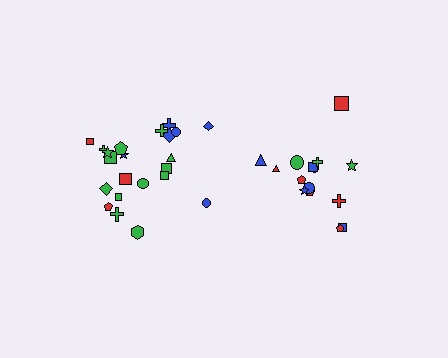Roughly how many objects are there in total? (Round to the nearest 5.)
Roughly 35 objects in total.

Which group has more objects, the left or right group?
The left group.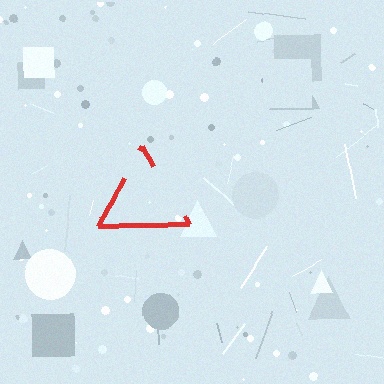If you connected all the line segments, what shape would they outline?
They would outline a triangle.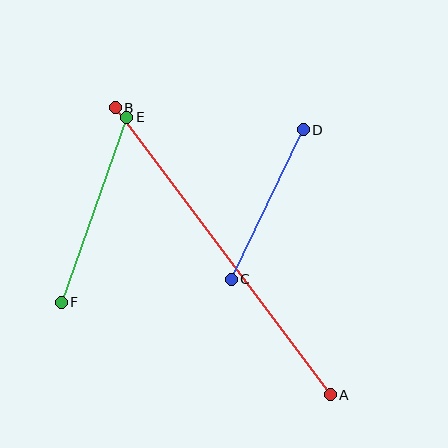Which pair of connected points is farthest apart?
Points A and B are farthest apart.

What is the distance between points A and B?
The distance is approximately 359 pixels.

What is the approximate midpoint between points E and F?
The midpoint is at approximately (94, 210) pixels.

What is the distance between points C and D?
The distance is approximately 166 pixels.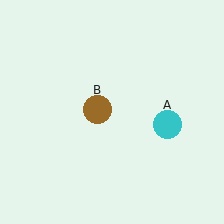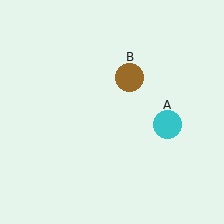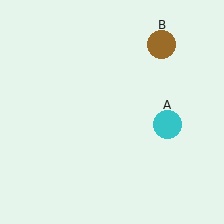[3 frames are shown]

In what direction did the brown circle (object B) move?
The brown circle (object B) moved up and to the right.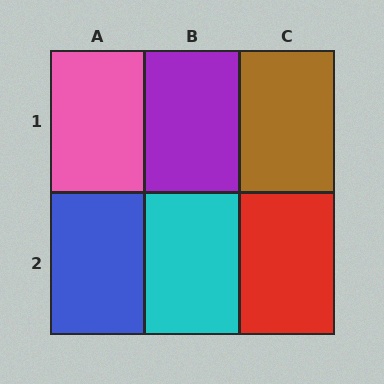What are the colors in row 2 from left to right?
Blue, cyan, red.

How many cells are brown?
1 cell is brown.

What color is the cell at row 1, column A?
Pink.